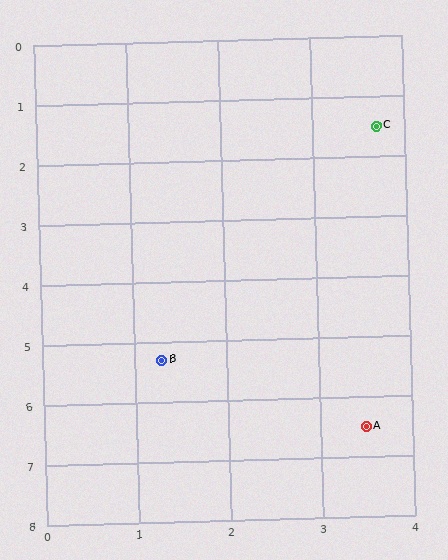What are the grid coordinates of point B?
Point B is at approximately (1.3, 5.3).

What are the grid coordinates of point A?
Point A is at approximately (3.5, 6.5).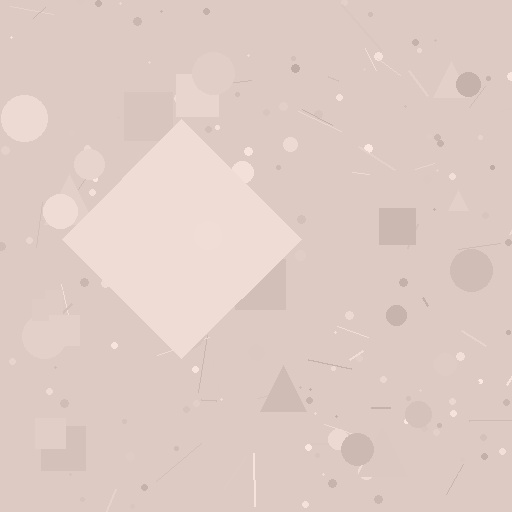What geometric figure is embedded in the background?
A diamond is embedded in the background.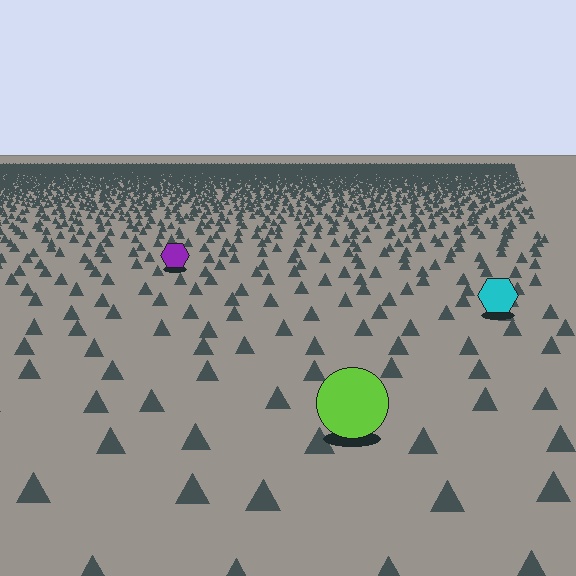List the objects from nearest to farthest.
From nearest to farthest: the lime circle, the cyan hexagon, the purple hexagon.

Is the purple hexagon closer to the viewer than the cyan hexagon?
No. The cyan hexagon is closer — you can tell from the texture gradient: the ground texture is coarser near it.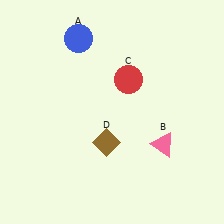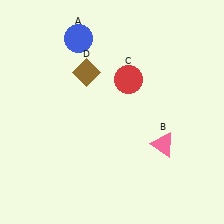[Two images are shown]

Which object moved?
The brown diamond (D) moved up.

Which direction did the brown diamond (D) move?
The brown diamond (D) moved up.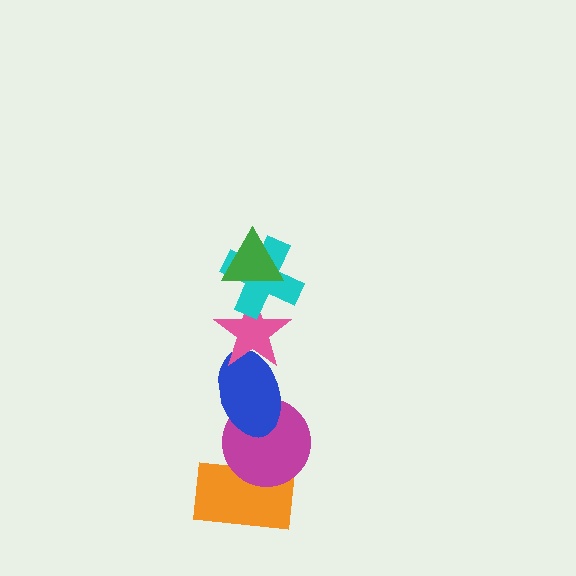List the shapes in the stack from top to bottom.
From top to bottom: the green triangle, the cyan cross, the pink star, the blue ellipse, the magenta circle, the orange rectangle.